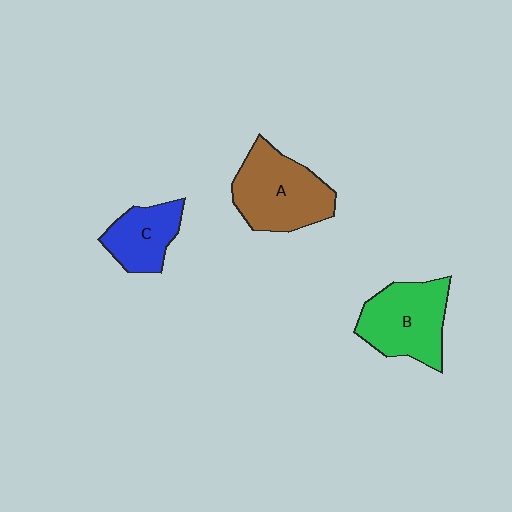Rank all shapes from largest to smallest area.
From largest to smallest: A (brown), B (green), C (blue).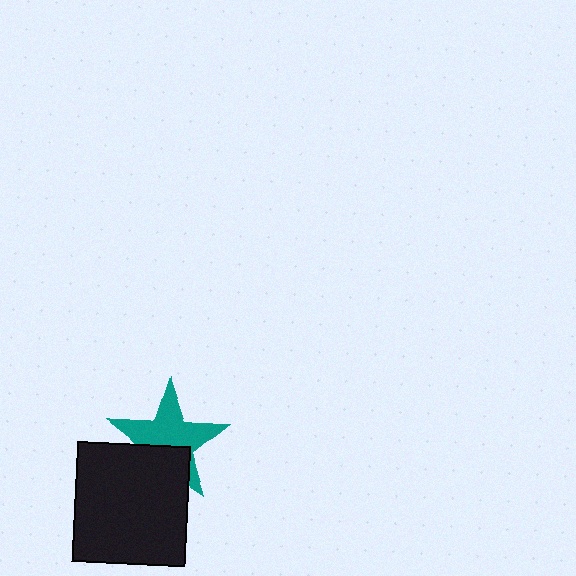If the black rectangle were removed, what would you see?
You would see the complete teal star.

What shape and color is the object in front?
The object in front is a black rectangle.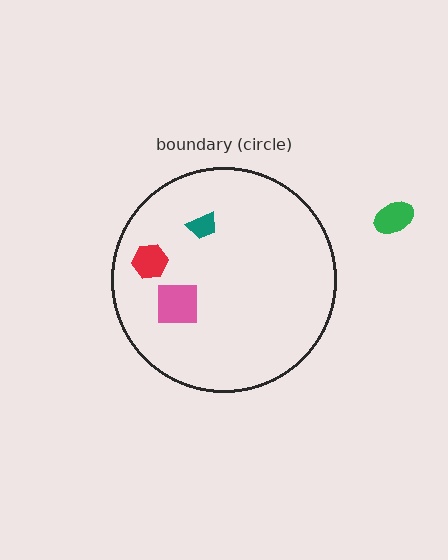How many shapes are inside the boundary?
3 inside, 1 outside.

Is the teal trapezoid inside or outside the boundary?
Inside.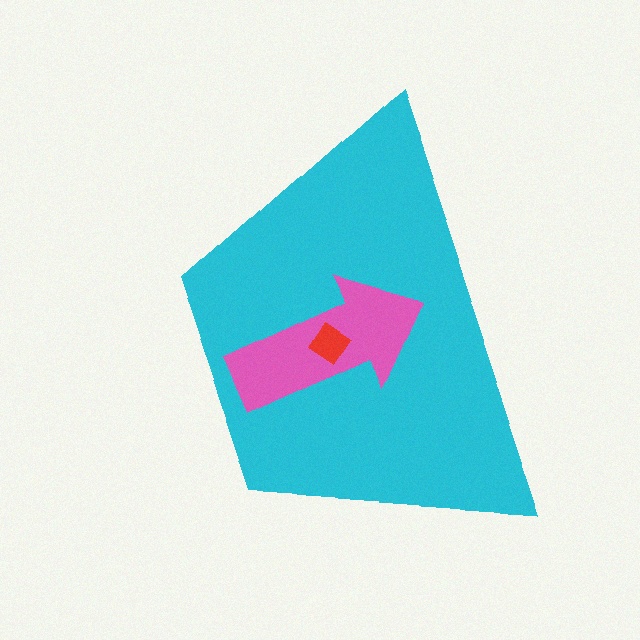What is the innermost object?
The red diamond.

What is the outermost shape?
The cyan trapezoid.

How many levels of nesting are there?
3.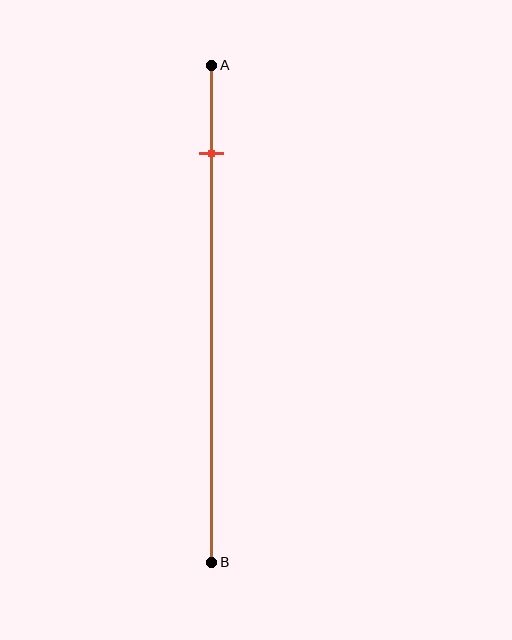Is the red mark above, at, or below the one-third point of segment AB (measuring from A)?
The red mark is above the one-third point of segment AB.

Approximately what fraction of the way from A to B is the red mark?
The red mark is approximately 20% of the way from A to B.